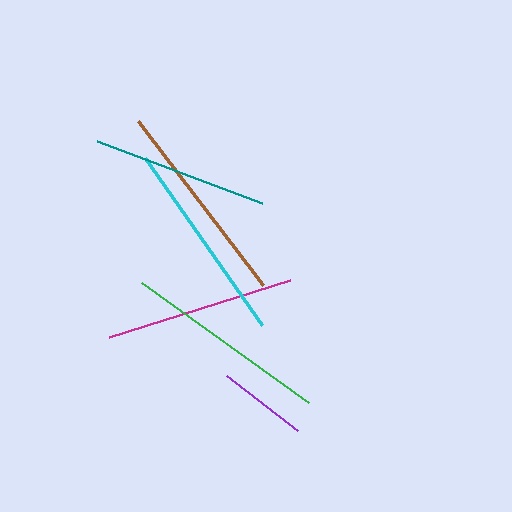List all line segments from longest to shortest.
From longest to shortest: brown, green, cyan, magenta, teal, purple.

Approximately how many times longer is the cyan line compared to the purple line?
The cyan line is approximately 2.3 times the length of the purple line.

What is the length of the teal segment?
The teal segment is approximately 176 pixels long.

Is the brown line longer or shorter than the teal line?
The brown line is longer than the teal line.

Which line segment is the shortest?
The purple line is the shortest at approximately 89 pixels.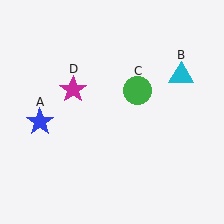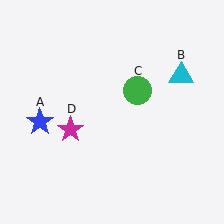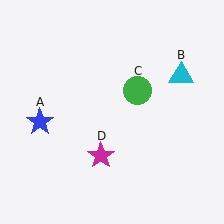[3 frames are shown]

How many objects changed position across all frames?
1 object changed position: magenta star (object D).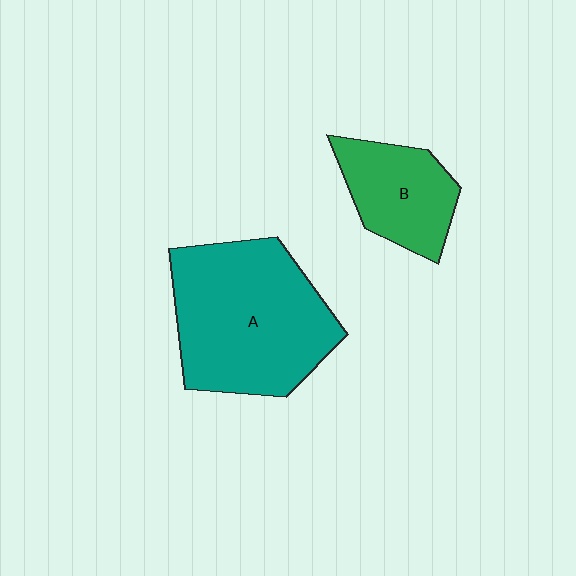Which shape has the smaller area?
Shape B (green).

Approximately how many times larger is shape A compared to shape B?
Approximately 2.1 times.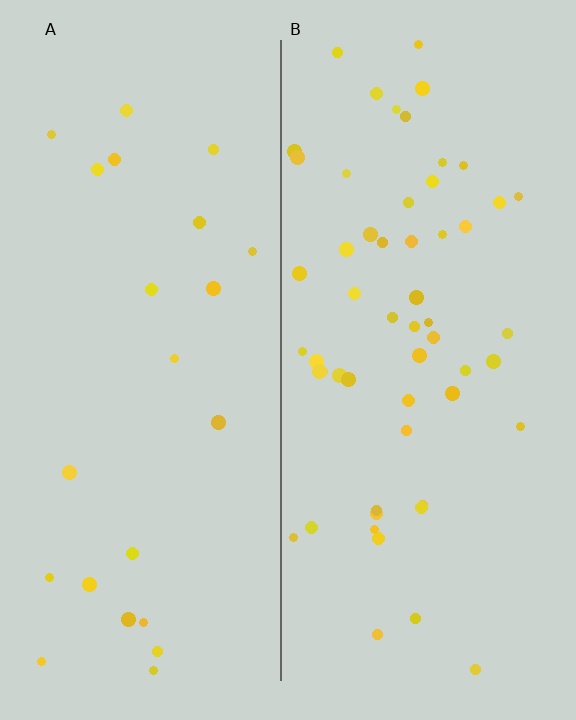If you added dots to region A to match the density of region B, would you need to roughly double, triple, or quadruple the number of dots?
Approximately double.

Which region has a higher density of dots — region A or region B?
B (the right).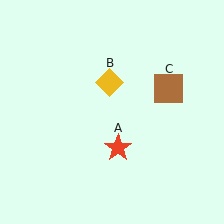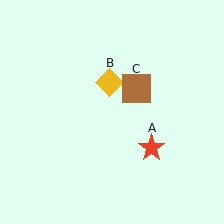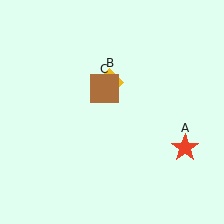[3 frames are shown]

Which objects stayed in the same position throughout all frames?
Yellow diamond (object B) remained stationary.